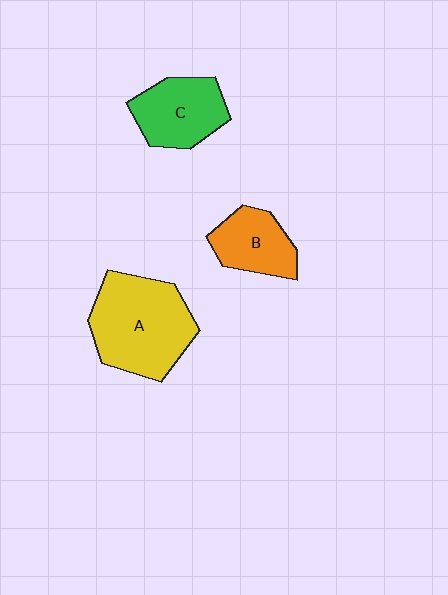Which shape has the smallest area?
Shape B (orange).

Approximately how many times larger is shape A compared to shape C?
Approximately 1.6 times.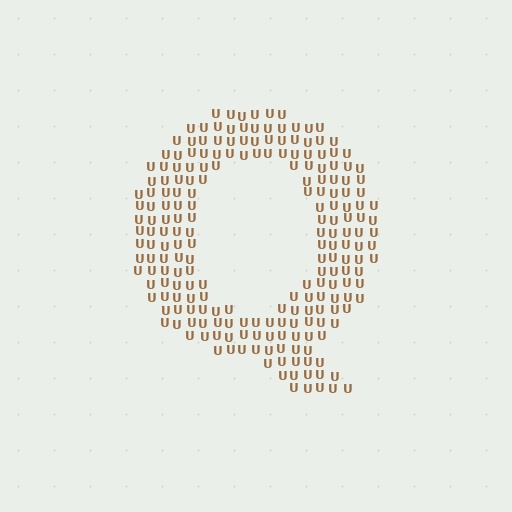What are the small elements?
The small elements are letter U's.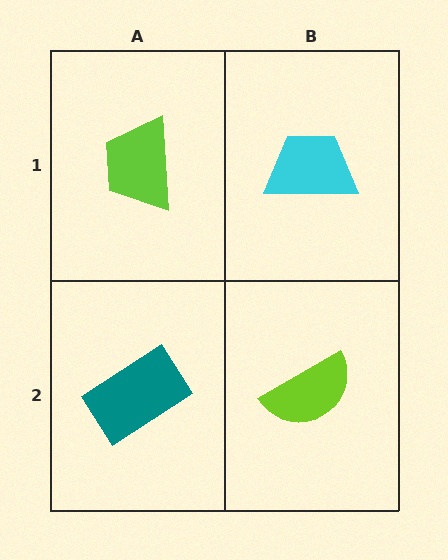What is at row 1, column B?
A cyan trapezoid.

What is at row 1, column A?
A lime trapezoid.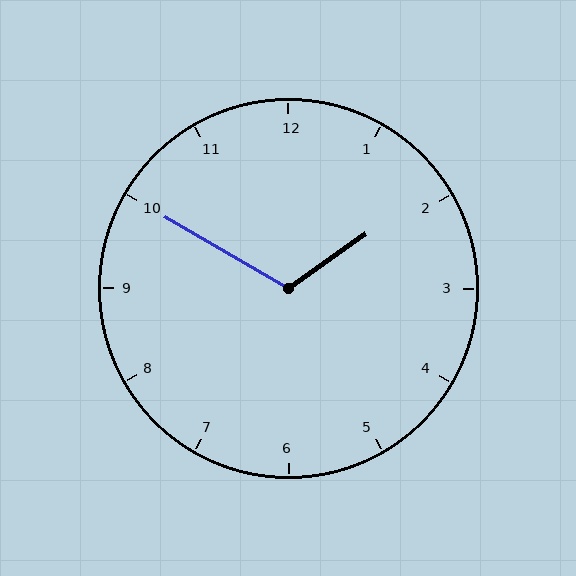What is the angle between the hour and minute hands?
Approximately 115 degrees.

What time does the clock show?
1:50.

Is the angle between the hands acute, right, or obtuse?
It is obtuse.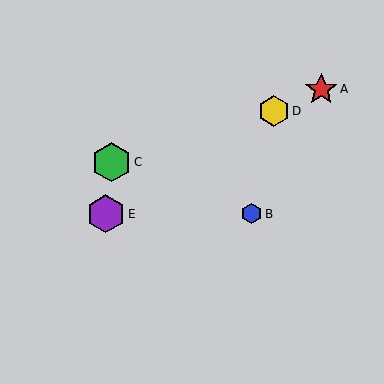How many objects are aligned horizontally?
2 objects (B, E) are aligned horizontally.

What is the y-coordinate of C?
Object C is at y≈162.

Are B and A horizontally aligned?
No, B is at y≈214 and A is at y≈89.